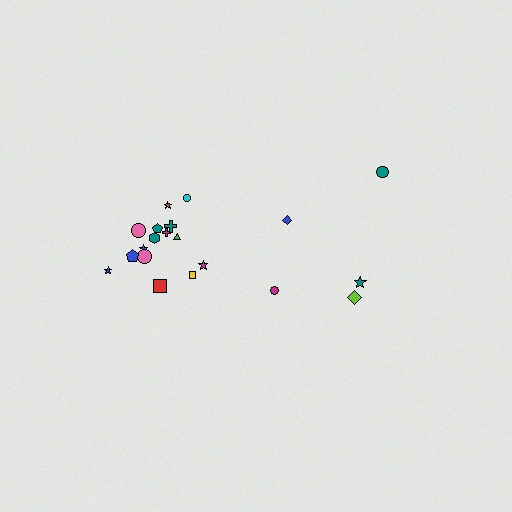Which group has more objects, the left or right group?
The left group.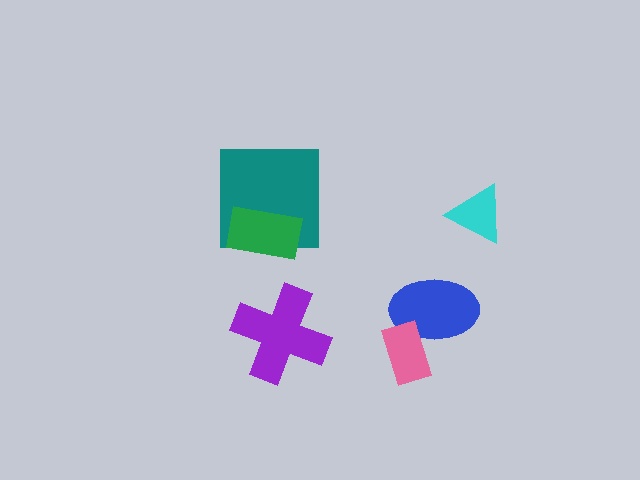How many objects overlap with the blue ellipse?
1 object overlaps with the blue ellipse.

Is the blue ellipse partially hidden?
Yes, it is partially covered by another shape.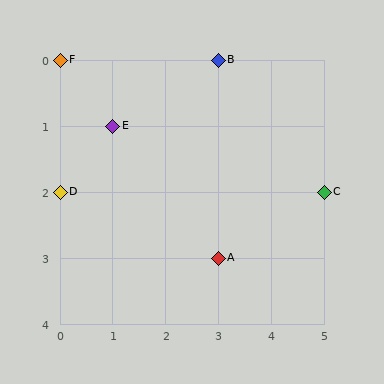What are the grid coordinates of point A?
Point A is at grid coordinates (3, 3).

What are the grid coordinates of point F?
Point F is at grid coordinates (0, 0).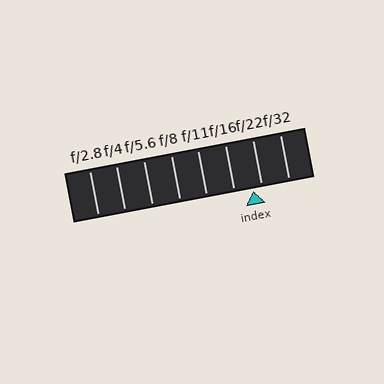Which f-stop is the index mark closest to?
The index mark is closest to f/22.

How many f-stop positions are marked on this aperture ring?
There are 8 f-stop positions marked.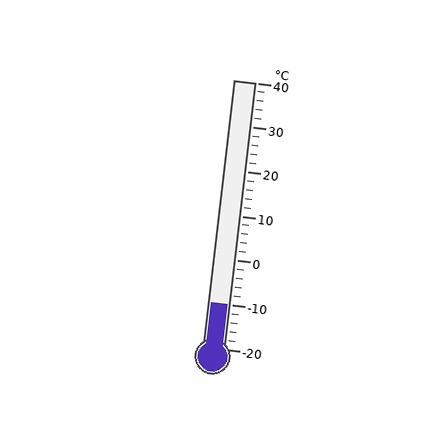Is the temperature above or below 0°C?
The temperature is below 0°C.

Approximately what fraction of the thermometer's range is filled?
The thermometer is filled to approximately 15% of its range.